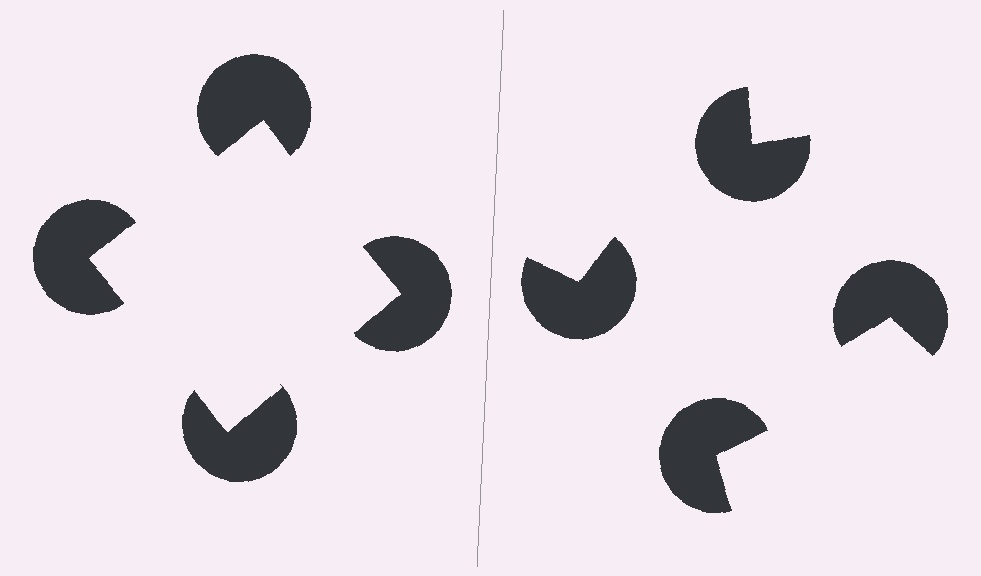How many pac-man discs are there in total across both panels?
8 — 4 on each side.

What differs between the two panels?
The pac-man discs are positioned identically on both sides; only the wedge orientations differ. On the left they align to a square; on the right they are misaligned.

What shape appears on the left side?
An illusory square.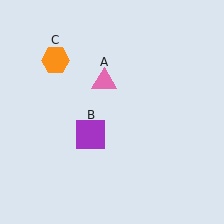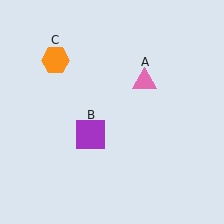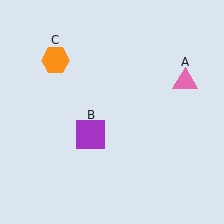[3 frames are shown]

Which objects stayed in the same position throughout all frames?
Purple square (object B) and orange hexagon (object C) remained stationary.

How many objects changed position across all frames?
1 object changed position: pink triangle (object A).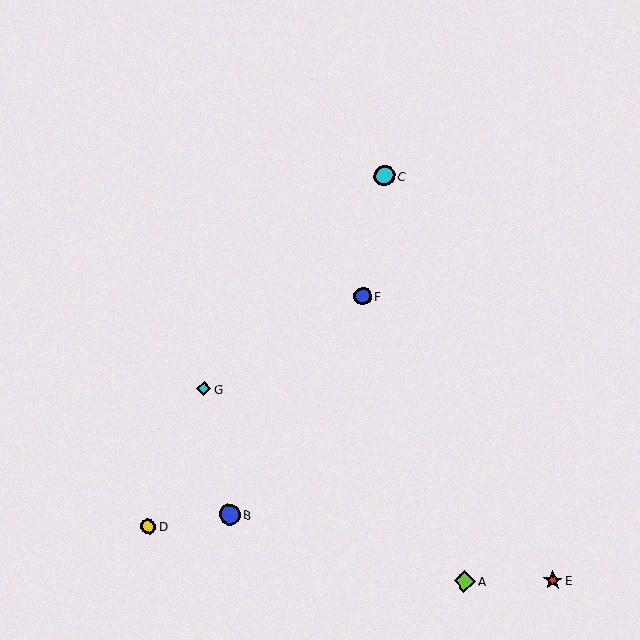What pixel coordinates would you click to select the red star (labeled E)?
Click at (553, 580) to select the red star E.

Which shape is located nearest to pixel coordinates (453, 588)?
The lime diamond (labeled A) at (465, 581) is nearest to that location.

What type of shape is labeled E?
Shape E is a red star.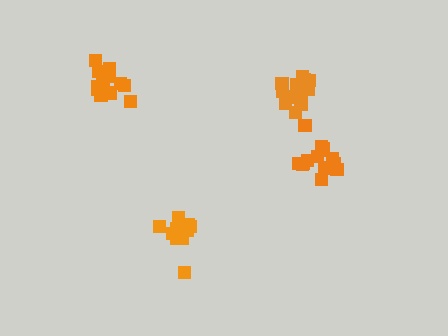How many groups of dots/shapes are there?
There are 4 groups.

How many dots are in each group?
Group 1: 14 dots, Group 2: 12 dots, Group 3: 14 dots, Group 4: 14 dots (54 total).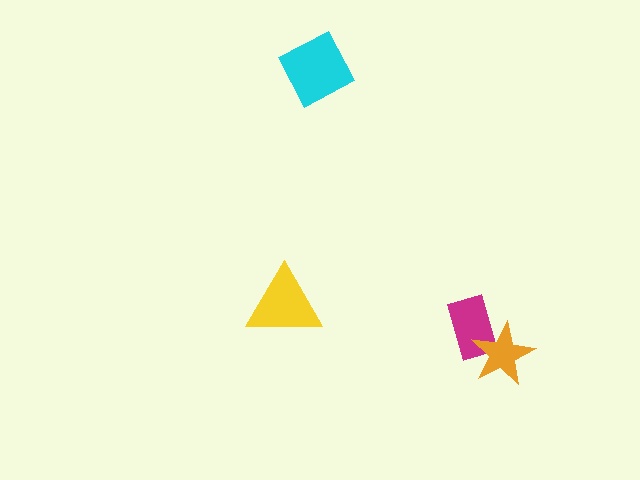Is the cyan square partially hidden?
No, no other shape covers it.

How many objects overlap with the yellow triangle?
0 objects overlap with the yellow triangle.